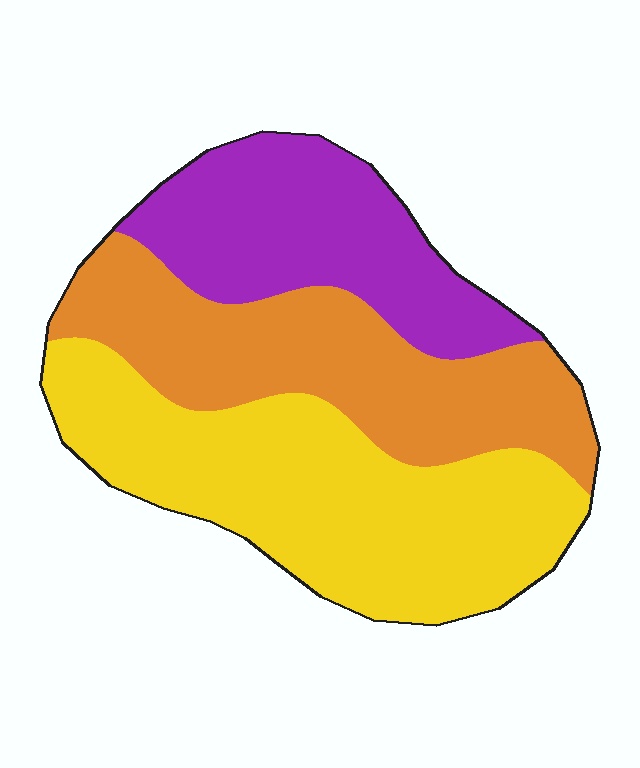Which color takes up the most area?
Yellow, at roughly 40%.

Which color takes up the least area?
Purple, at roughly 25%.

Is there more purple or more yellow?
Yellow.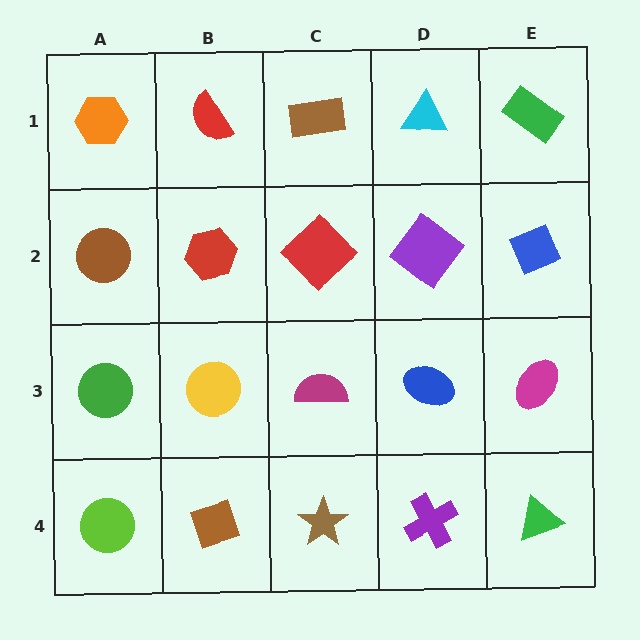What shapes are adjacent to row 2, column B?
A red semicircle (row 1, column B), a yellow circle (row 3, column B), a brown circle (row 2, column A), a red diamond (row 2, column C).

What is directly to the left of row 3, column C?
A yellow circle.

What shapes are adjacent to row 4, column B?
A yellow circle (row 3, column B), a lime circle (row 4, column A), a brown star (row 4, column C).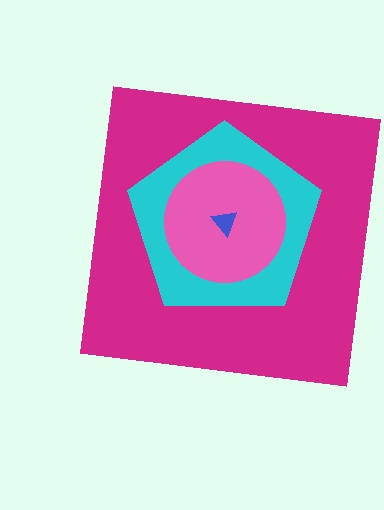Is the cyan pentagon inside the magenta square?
Yes.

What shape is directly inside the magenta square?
The cyan pentagon.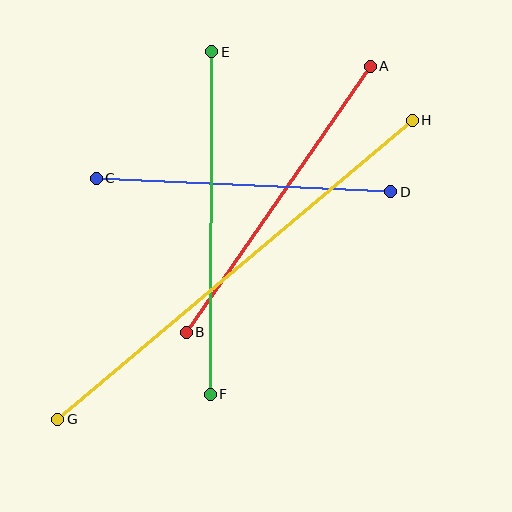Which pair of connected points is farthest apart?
Points G and H are farthest apart.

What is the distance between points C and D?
The distance is approximately 295 pixels.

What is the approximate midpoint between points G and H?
The midpoint is at approximately (235, 270) pixels.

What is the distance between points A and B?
The distance is approximately 323 pixels.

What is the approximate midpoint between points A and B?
The midpoint is at approximately (278, 199) pixels.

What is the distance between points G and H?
The distance is approximately 464 pixels.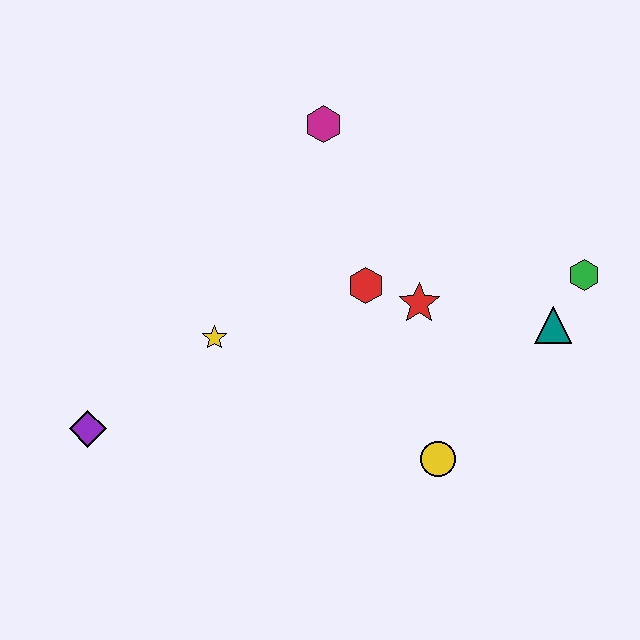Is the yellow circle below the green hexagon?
Yes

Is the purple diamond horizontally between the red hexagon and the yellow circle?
No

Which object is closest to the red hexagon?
The red star is closest to the red hexagon.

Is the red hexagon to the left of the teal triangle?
Yes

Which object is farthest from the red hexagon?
The purple diamond is farthest from the red hexagon.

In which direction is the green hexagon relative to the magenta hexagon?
The green hexagon is to the right of the magenta hexagon.